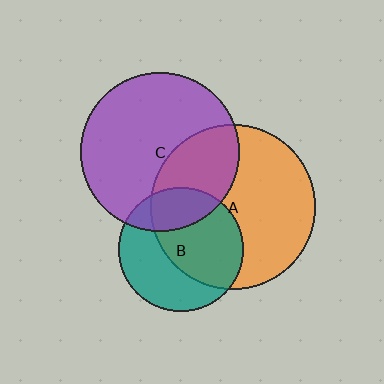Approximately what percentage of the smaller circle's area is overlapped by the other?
Approximately 25%.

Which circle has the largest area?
Circle A (orange).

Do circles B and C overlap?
Yes.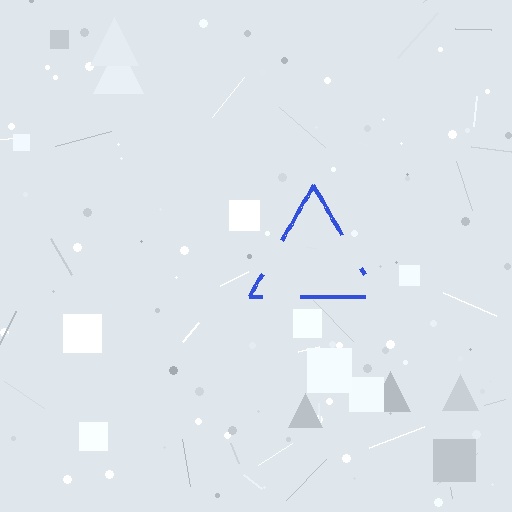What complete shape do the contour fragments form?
The contour fragments form a triangle.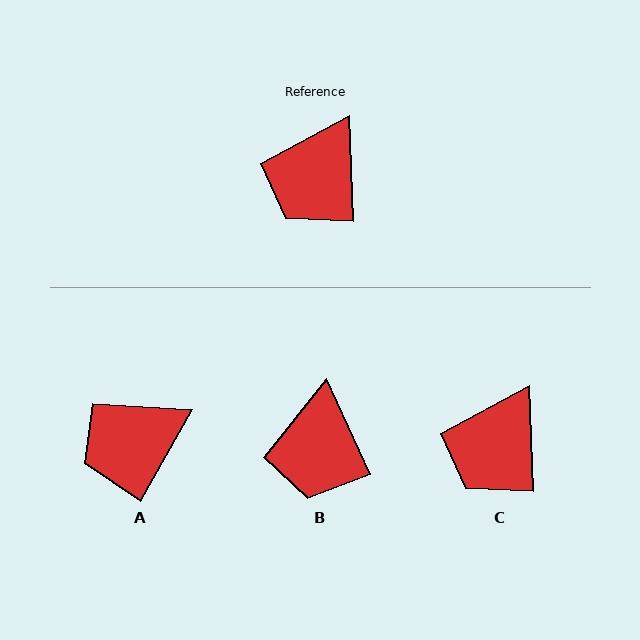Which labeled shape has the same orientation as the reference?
C.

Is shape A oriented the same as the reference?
No, it is off by about 32 degrees.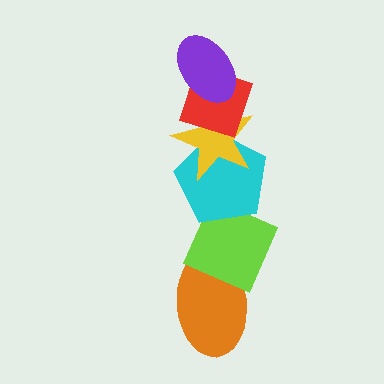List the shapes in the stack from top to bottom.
From top to bottom: the purple ellipse, the red diamond, the yellow star, the cyan pentagon, the lime diamond, the orange ellipse.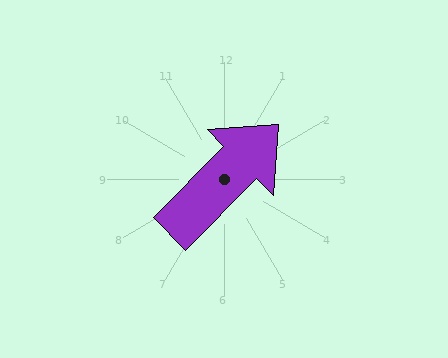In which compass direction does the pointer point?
Northeast.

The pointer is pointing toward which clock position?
Roughly 1 o'clock.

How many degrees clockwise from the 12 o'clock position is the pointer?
Approximately 45 degrees.